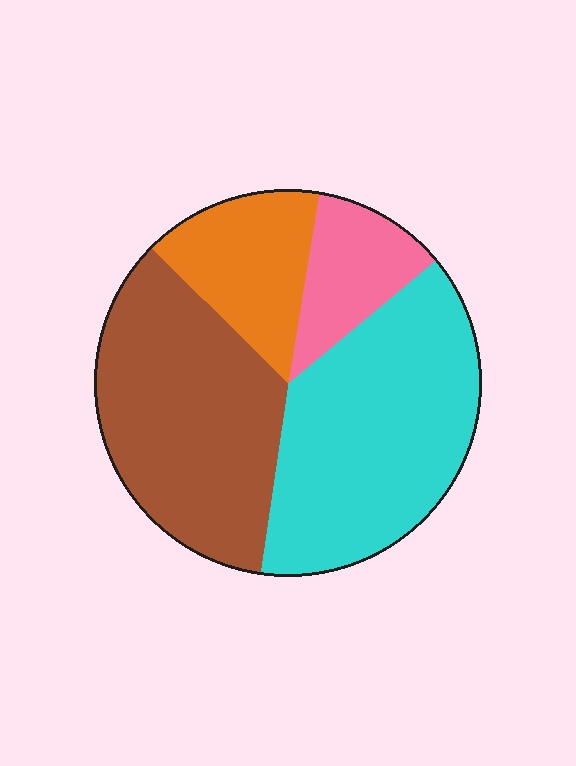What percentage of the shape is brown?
Brown takes up between a third and a half of the shape.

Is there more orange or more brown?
Brown.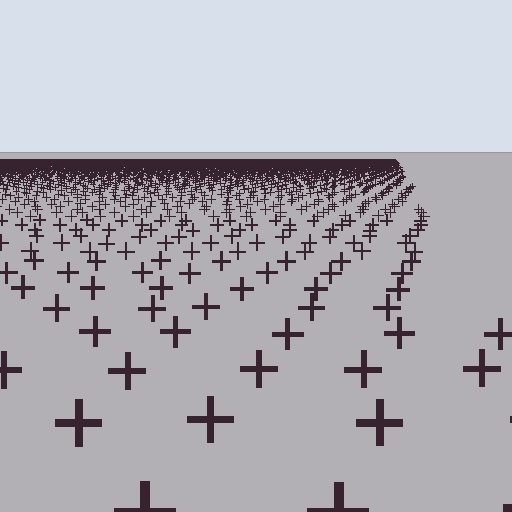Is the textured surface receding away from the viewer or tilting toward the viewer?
The surface is receding away from the viewer. Texture elements get smaller and denser toward the top.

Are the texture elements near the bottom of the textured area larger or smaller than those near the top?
Larger. Near the bottom, elements are closer to the viewer and appear at a bigger on-screen size.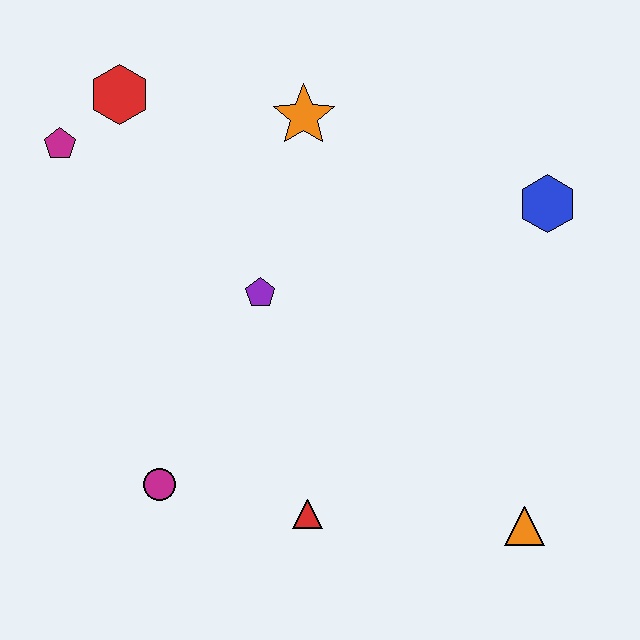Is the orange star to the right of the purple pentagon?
Yes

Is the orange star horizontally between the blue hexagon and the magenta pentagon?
Yes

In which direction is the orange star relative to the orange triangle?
The orange star is above the orange triangle.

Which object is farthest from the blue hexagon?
The magenta pentagon is farthest from the blue hexagon.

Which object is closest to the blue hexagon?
The orange star is closest to the blue hexagon.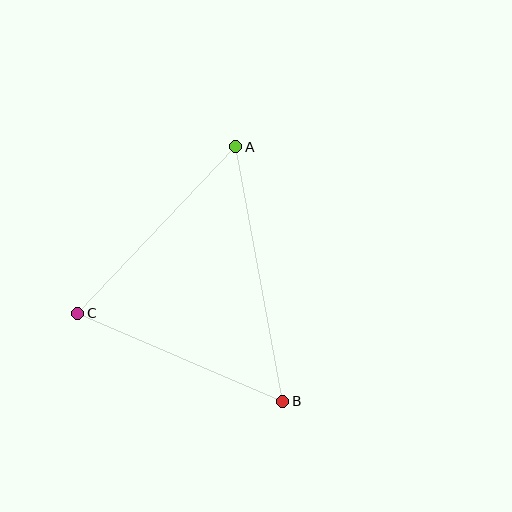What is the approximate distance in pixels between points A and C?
The distance between A and C is approximately 230 pixels.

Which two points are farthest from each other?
Points A and B are farthest from each other.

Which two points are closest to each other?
Points B and C are closest to each other.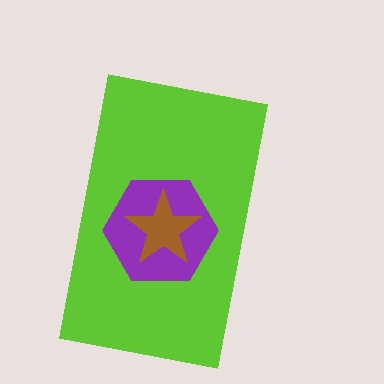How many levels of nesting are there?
3.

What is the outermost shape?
The lime rectangle.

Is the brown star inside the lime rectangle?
Yes.